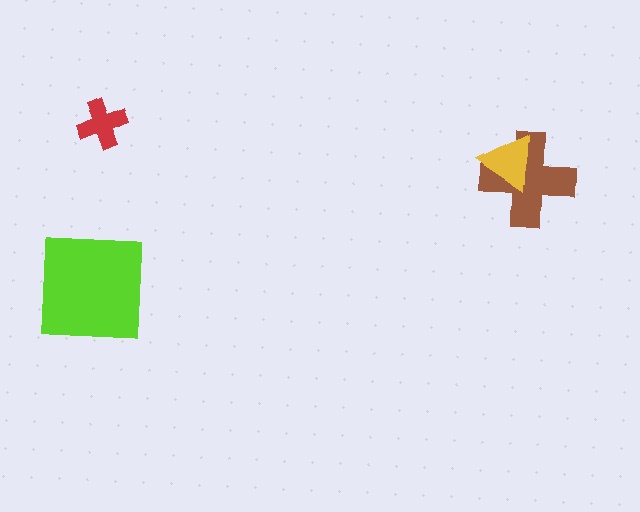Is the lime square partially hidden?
No, no other shape covers it.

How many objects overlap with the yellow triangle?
1 object overlaps with the yellow triangle.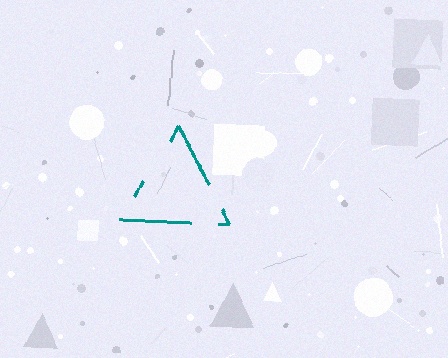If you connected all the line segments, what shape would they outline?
They would outline a triangle.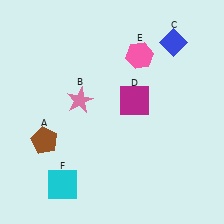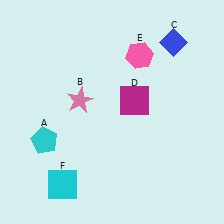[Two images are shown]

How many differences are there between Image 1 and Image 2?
There is 1 difference between the two images.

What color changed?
The pentagon (A) changed from brown in Image 1 to cyan in Image 2.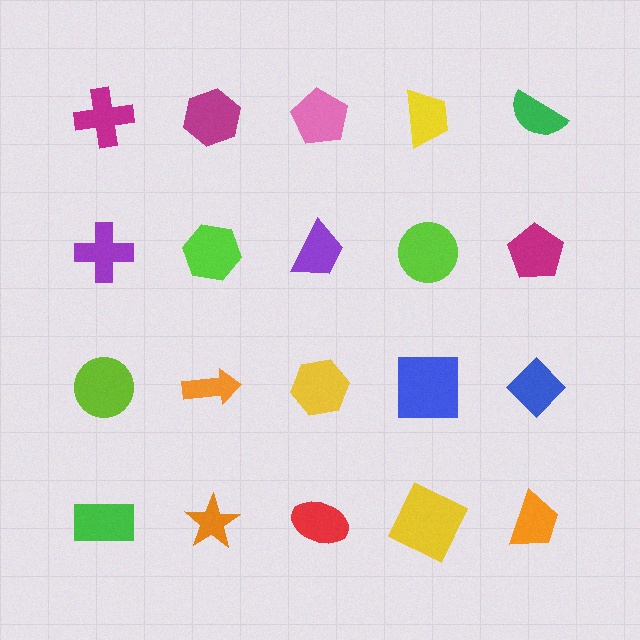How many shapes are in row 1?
5 shapes.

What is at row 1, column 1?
A magenta cross.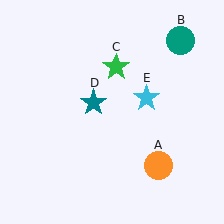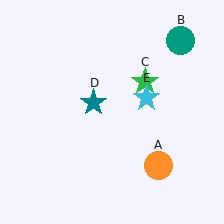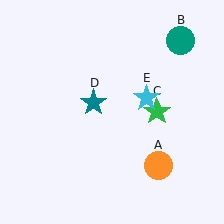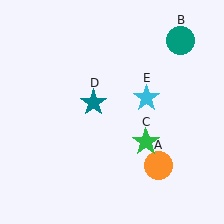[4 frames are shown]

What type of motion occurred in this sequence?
The green star (object C) rotated clockwise around the center of the scene.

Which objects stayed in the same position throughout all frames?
Orange circle (object A) and teal circle (object B) and teal star (object D) and cyan star (object E) remained stationary.